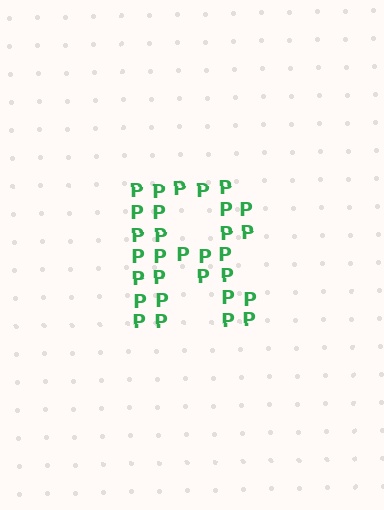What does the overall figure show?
The overall figure shows the letter R.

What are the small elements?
The small elements are letter P's.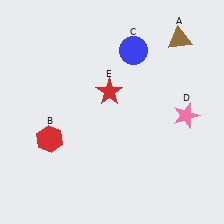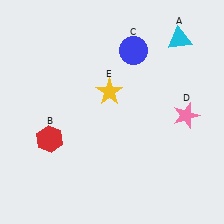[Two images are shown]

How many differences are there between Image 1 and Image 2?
There are 2 differences between the two images.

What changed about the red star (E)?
In Image 1, E is red. In Image 2, it changed to yellow.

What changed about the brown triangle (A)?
In Image 1, A is brown. In Image 2, it changed to cyan.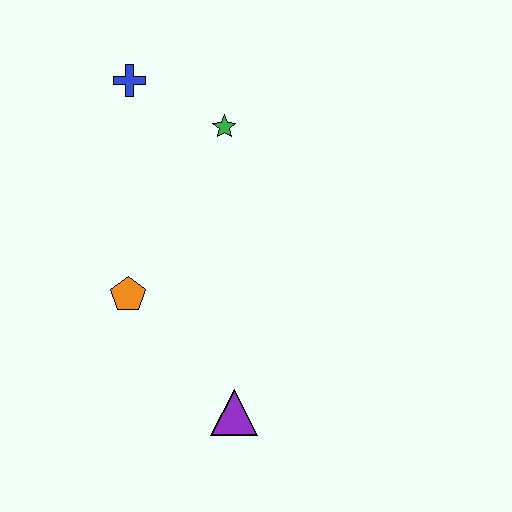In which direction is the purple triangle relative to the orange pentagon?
The purple triangle is below the orange pentagon.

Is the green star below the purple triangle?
No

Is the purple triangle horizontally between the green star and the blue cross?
No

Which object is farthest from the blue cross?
The purple triangle is farthest from the blue cross.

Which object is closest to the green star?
The blue cross is closest to the green star.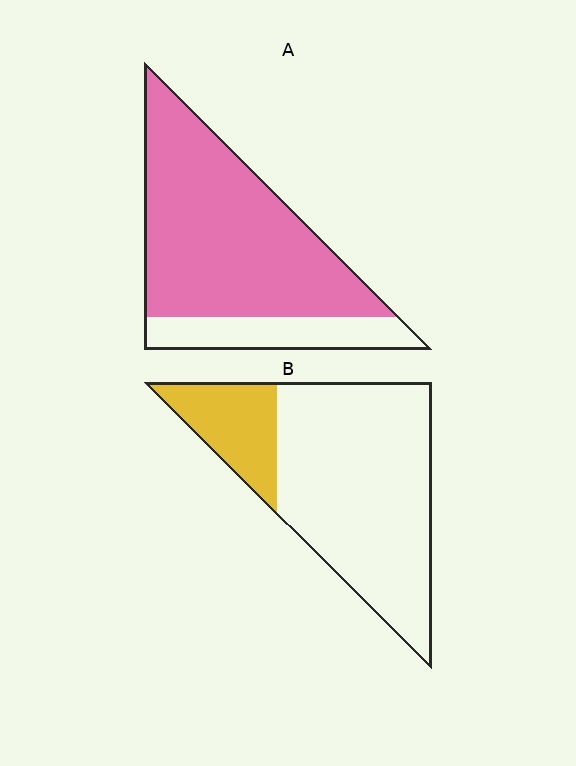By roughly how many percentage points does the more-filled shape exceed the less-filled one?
By roughly 55 percentage points (A over B).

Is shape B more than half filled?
No.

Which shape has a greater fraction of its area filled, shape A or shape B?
Shape A.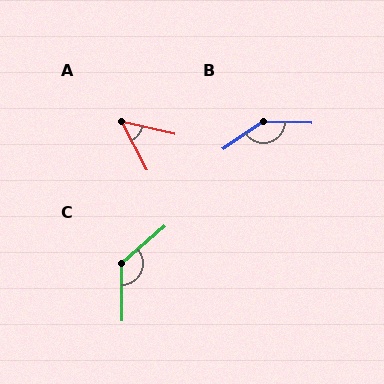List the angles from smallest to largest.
A (49°), C (131°), B (145°).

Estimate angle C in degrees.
Approximately 131 degrees.